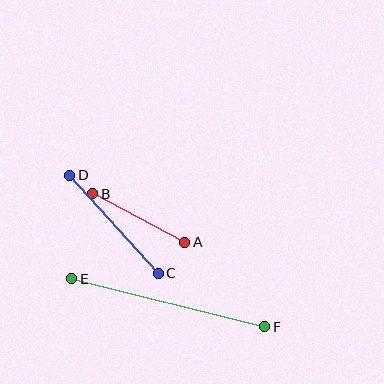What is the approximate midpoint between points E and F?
The midpoint is at approximately (168, 303) pixels.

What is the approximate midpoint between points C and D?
The midpoint is at approximately (114, 224) pixels.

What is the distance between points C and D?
The distance is approximately 132 pixels.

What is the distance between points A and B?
The distance is approximately 104 pixels.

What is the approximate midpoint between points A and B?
The midpoint is at approximately (139, 218) pixels.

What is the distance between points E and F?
The distance is approximately 199 pixels.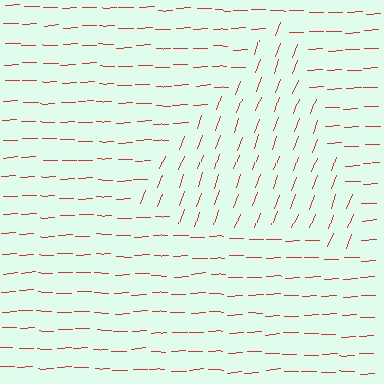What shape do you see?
I see a triangle.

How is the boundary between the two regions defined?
The boundary is defined purely by a change in line orientation (approximately 68 degrees difference). All lines are the same color and thickness.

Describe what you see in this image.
The image is filled with small red line segments. A triangle region in the image has lines oriented differently from the surrounding lines, creating a visible texture boundary.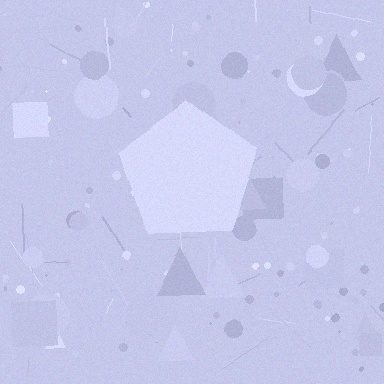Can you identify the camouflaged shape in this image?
The camouflaged shape is a pentagon.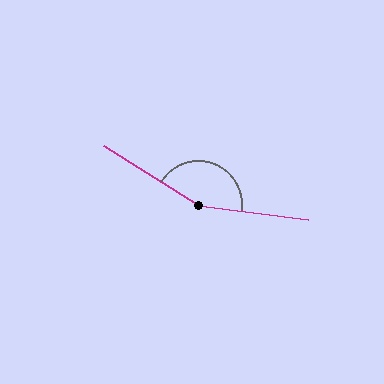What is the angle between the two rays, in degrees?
Approximately 155 degrees.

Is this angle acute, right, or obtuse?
It is obtuse.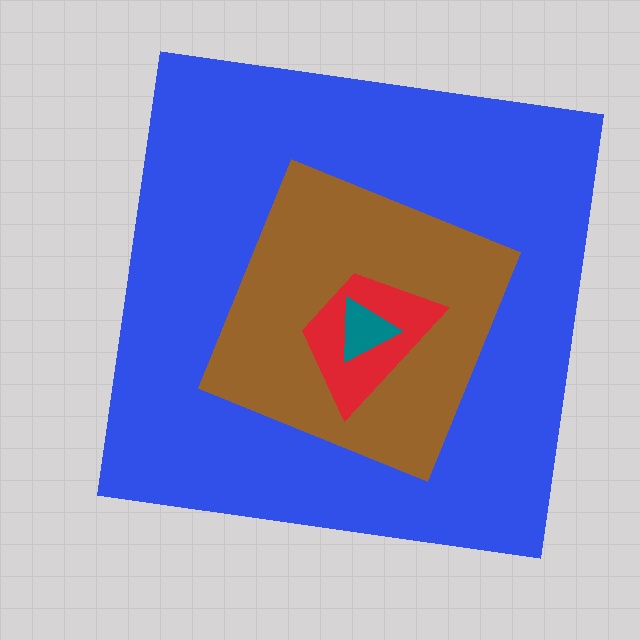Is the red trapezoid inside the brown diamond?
Yes.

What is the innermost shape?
The teal triangle.